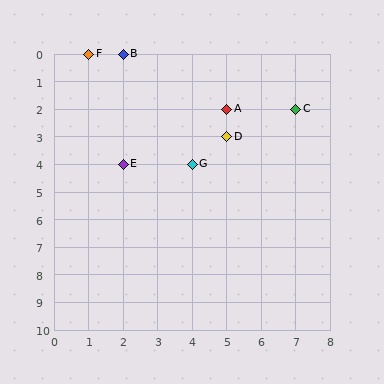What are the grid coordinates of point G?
Point G is at grid coordinates (4, 4).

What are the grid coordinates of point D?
Point D is at grid coordinates (5, 3).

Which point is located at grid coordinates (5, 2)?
Point A is at (5, 2).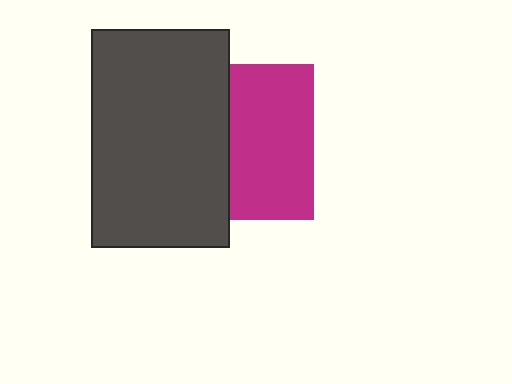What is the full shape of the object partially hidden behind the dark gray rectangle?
The partially hidden object is a magenta square.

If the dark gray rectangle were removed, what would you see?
You would see the complete magenta square.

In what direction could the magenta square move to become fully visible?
The magenta square could move right. That would shift it out from behind the dark gray rectangle entirely.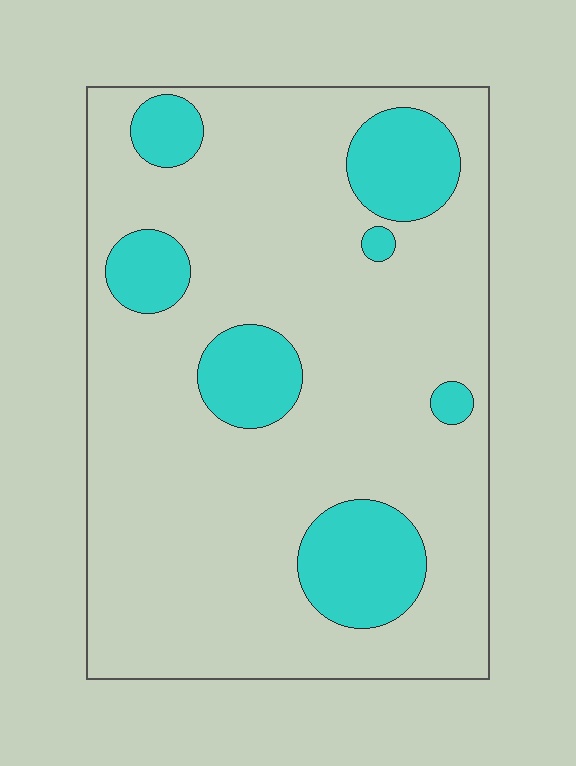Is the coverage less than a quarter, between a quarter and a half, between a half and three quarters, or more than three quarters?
Less than a quarter.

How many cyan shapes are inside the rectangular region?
7.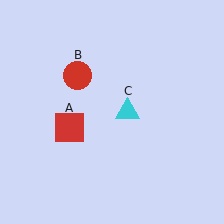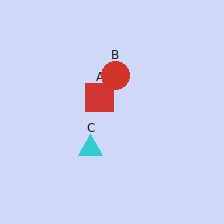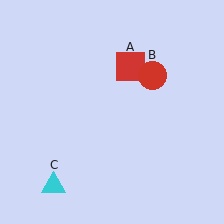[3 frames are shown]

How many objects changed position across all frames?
3 objects changed position: red square (object A), red circle (object B), cyan triangle (object C).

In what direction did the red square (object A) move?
The red square (object A) moved up and to the right.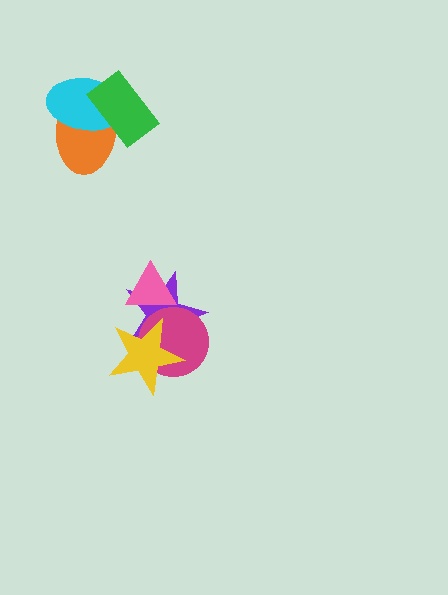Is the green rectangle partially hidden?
No, no other shape covers it.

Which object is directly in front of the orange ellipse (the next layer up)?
The cyan ellipse is directly in front of the orange ellipse.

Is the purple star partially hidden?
Yes, it is partially covered by another shape.